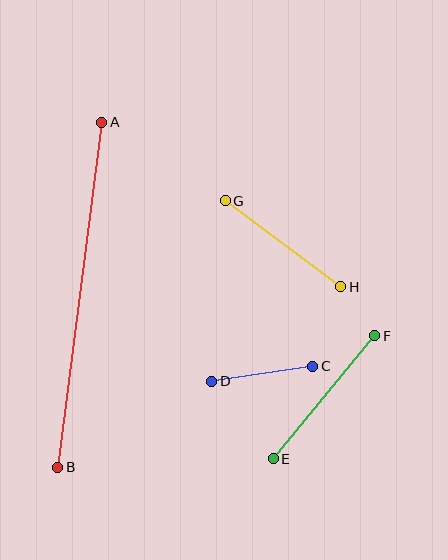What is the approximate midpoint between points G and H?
The midpoint is at approximately (283, 244) pixels.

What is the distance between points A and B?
The distance is approximately 348 pixels.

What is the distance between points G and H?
The distance is approximately 144 pixels.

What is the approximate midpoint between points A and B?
The midpoint is at approximately (80, 295) pixels.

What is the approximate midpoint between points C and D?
The midpoint is at approximately (262, 374) pixels.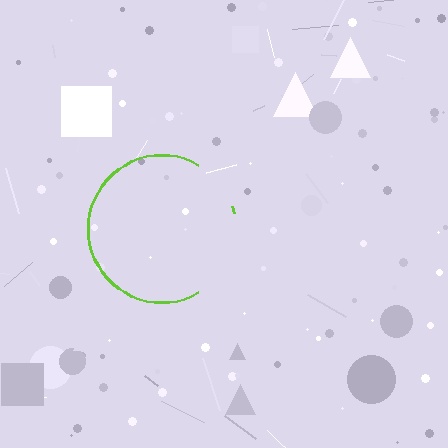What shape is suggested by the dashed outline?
The dashed outline suggests a circle.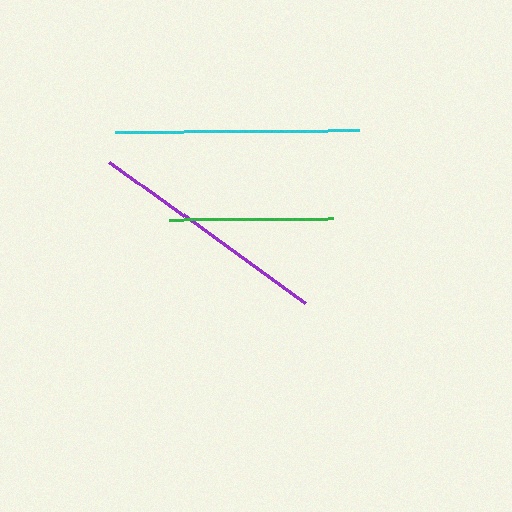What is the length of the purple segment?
The purple segment is approximately 241 pixels long.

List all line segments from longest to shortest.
From longest to shortest: cyan, purple, green.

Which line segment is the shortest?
The green line is the shortest at approximately 164 pixels.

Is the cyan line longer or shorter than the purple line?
The cyan line is longer than the purple line.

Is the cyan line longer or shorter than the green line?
The cyan line is longer than the green line.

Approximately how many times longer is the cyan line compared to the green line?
The cyan line is approximately 1.5 times the length of the green line.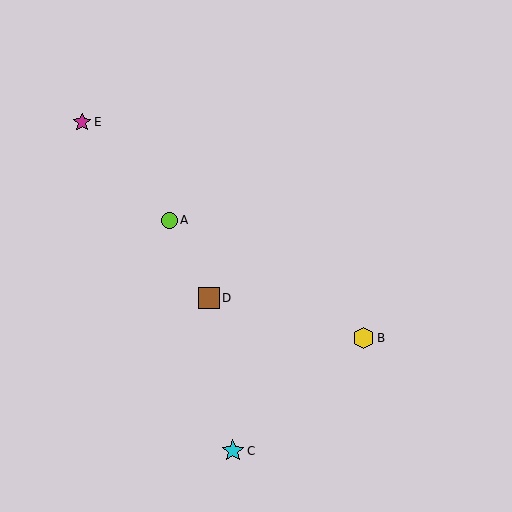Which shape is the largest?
The cyan star (labeled C) is the largest.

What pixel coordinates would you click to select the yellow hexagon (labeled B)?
Click at (364, 338) to select the yellow hexagon B.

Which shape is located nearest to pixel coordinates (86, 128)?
The magenta star (labeled E) at (82, 122) is nearest to that location.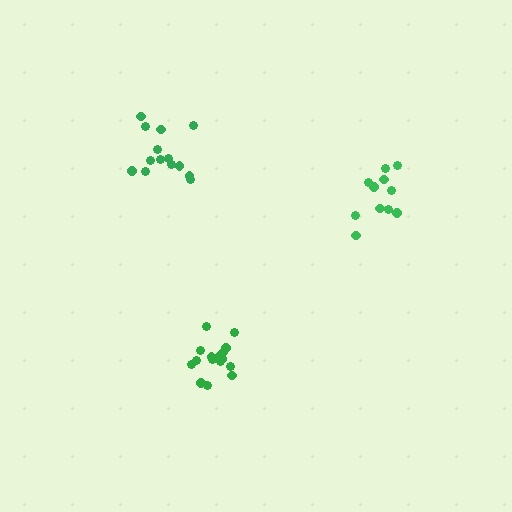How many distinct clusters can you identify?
There are 3 distinct clusters.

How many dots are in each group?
Group 1: 16 dots, Group 2: 11 dots, Group 3: 14 dots (41 total).